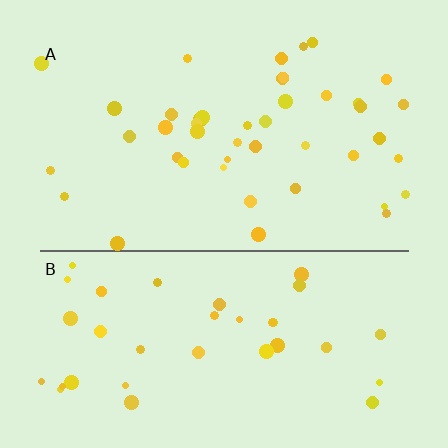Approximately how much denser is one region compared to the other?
Approximately 1.2× — region A over region B.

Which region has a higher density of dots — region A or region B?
A (the top).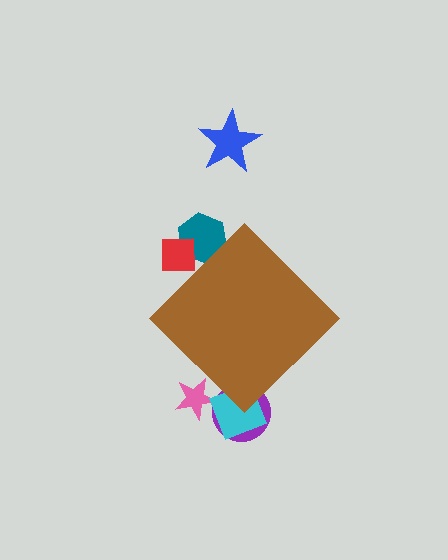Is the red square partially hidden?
Yes, the red square is partially hidden behind the brown diamond.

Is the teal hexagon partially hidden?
Yes, the teal hexagon is partially hidden behind the brown diamond.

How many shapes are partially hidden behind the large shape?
5 shapes are partially hidden.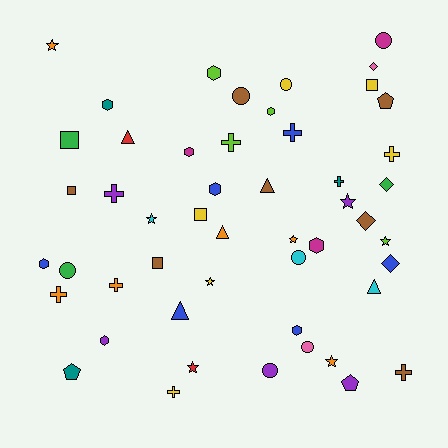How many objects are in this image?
There are 50 objects.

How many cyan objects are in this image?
There are 3 cyan objects.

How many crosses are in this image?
There are 9 crosses.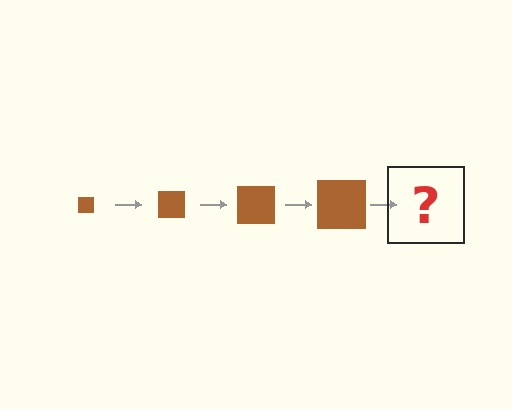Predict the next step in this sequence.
The next step is a brown square, larger than the previous one.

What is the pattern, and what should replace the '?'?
The pattern is that the square gets progressively larger each step. The '?' should be a brown square, larger than the previous one.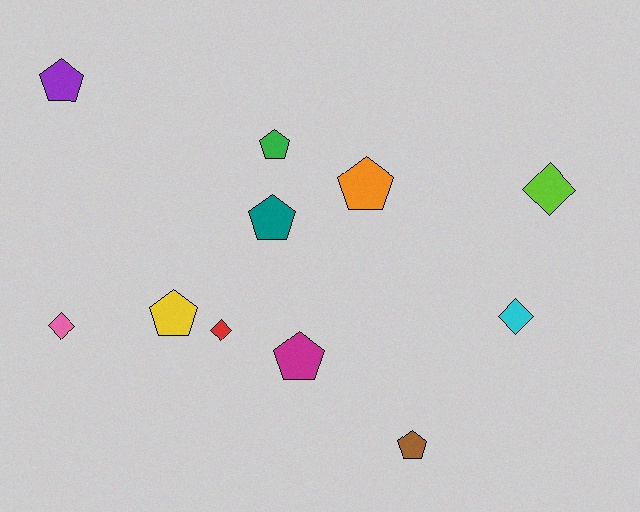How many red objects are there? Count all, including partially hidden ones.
There is 1 red object.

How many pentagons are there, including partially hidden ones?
There are 7 pentagons.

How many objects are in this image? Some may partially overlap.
There are 11 objects.